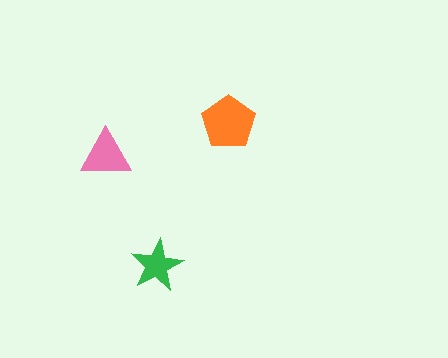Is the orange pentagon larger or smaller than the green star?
Larger.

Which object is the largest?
The orange pentagon.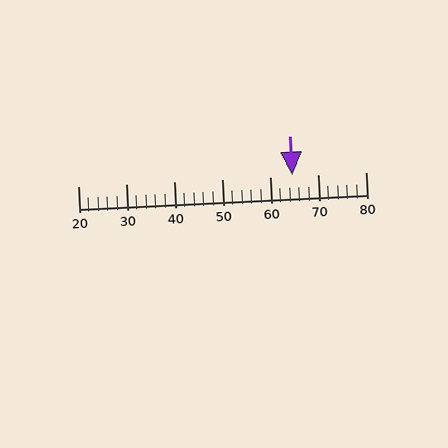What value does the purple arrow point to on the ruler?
The purple arrow points to approximately 65.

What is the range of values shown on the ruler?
The ruler shows values from 20 to 80.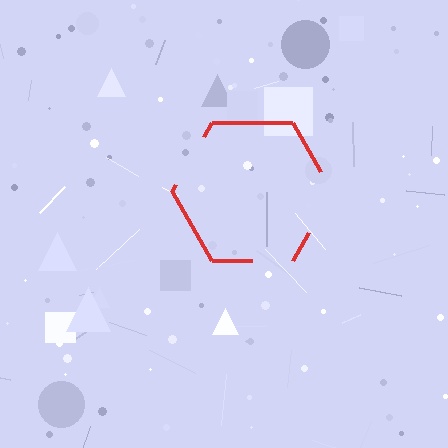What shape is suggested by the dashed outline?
The dashed outline suggests a hexagon.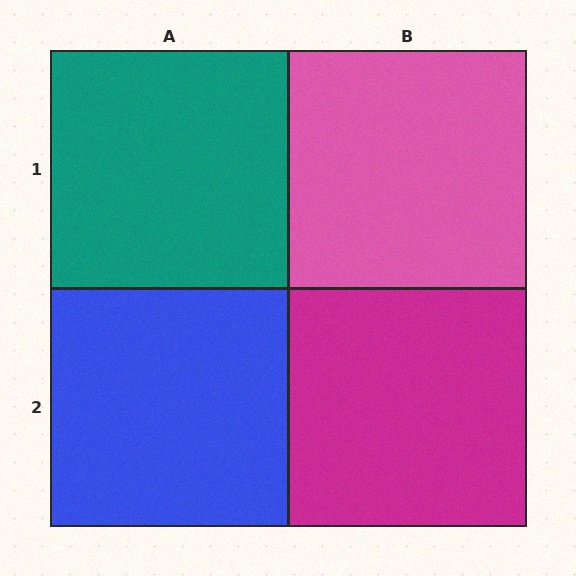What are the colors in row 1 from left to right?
Teal, pink.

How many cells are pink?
1 cell is pink.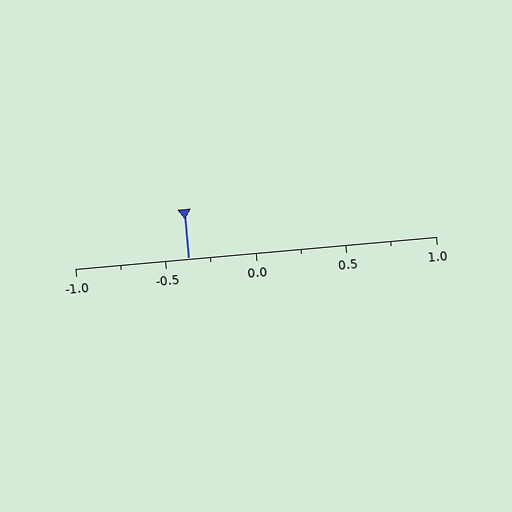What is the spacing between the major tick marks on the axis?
The major ticks are spaced 0.5 apart.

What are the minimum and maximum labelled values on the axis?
The axis runs from -1.0 to 1.0.